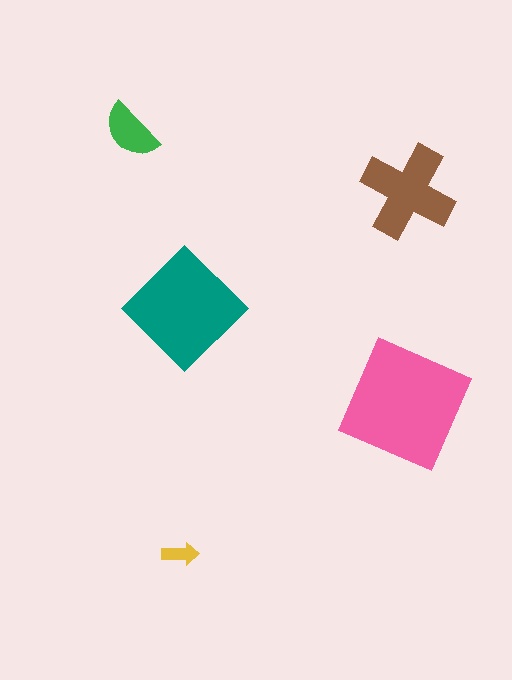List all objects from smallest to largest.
The yellow arrow, the green semicircle, the brown cross, the teal diamond, the pink square.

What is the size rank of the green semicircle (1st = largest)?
4th.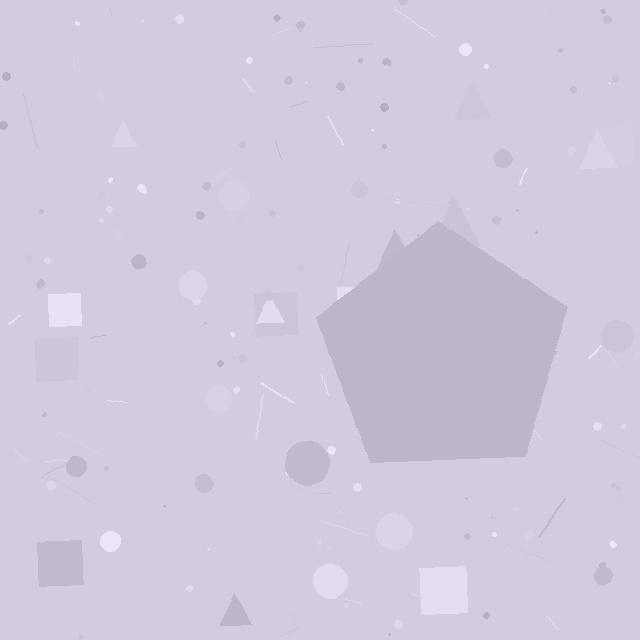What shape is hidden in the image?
A pentagon is hidden in the image.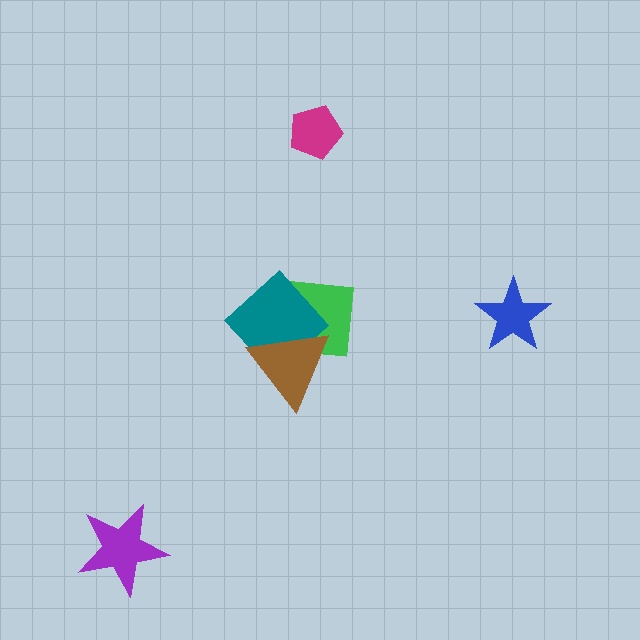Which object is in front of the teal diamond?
The brown triangle is in front of the teal diamond.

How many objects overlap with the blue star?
0 objects overlap with the blue star.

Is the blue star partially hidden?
No, no other shape covers it.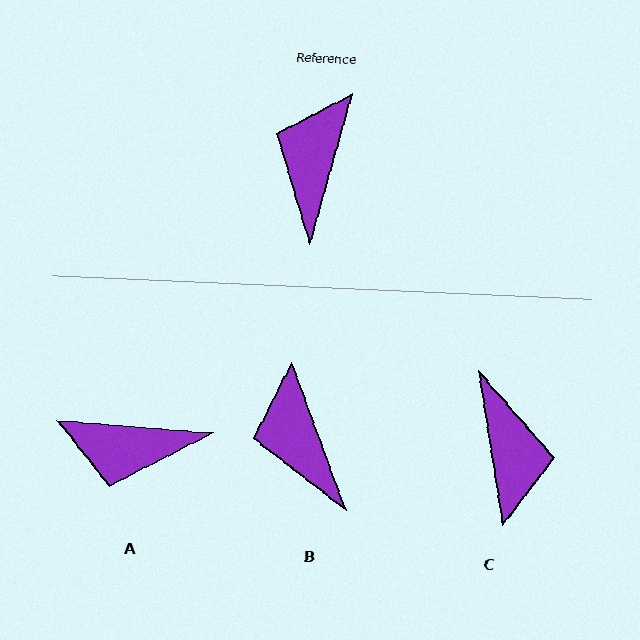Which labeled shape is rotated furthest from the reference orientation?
C, about 155 degrees away.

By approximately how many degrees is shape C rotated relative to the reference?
Approximately 155 degrees clockwise.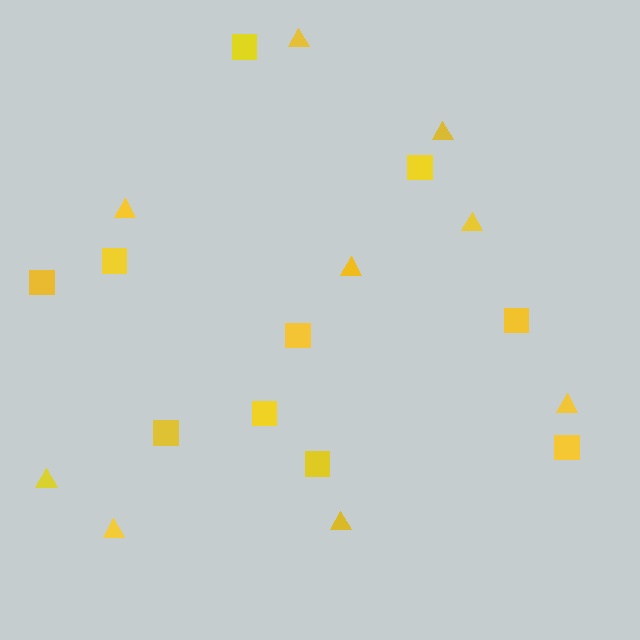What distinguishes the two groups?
There are 2 groups: one group of squares (10) and one group of triangles (9).